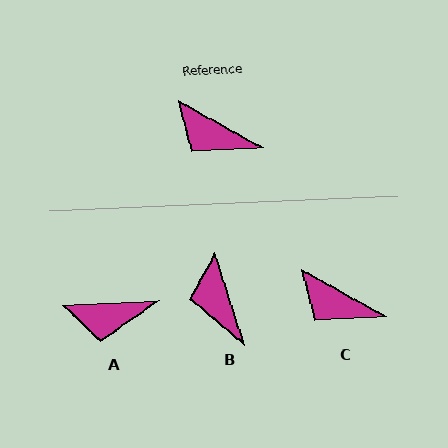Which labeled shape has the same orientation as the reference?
C.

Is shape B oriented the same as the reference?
No, it is off by about 44 degrees.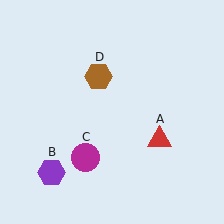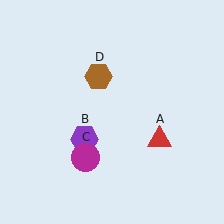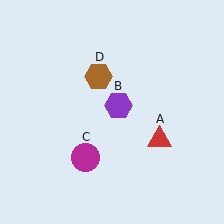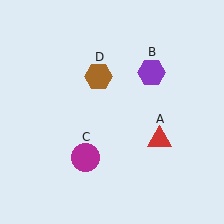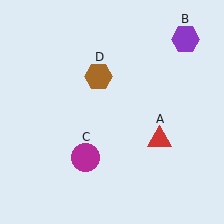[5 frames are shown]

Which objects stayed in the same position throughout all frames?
Red triangle (object A) and magenta circle (object C) and brown hexagon (object D) remained stationary.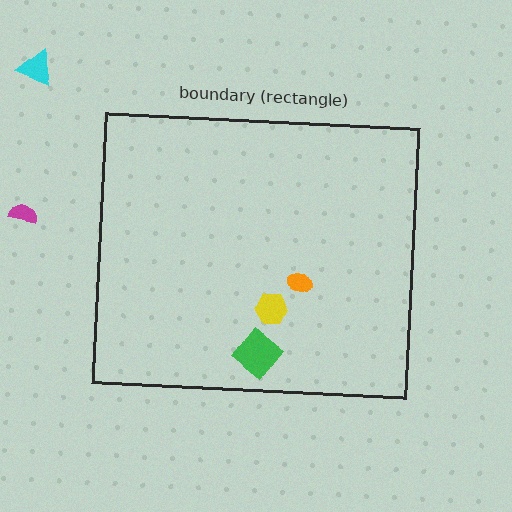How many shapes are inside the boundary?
3 inside, 2 outside.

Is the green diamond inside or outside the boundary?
Inside.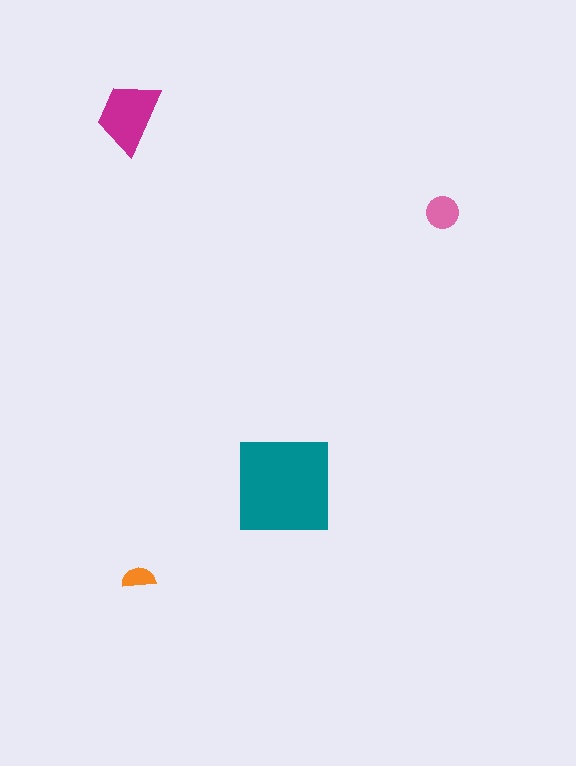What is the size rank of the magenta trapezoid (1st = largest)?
2nd.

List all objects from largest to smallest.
The teal square, the magenta trapezoid, the pink circle, the orange semicircle.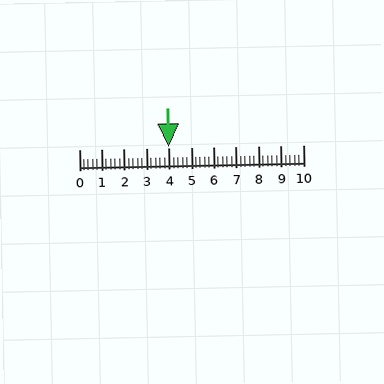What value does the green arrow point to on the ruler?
The green arrow points to approximately 4.0.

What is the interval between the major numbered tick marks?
The major tick marks are spaced 1 units apart.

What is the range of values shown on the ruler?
The ruler shows values from 0 to 10.